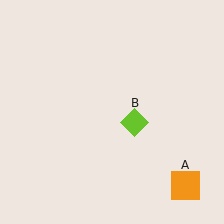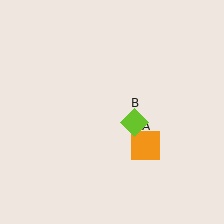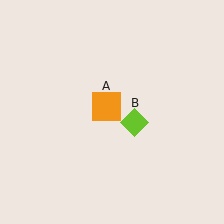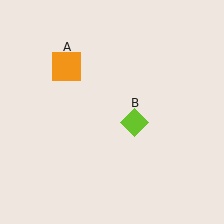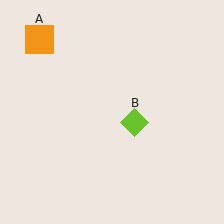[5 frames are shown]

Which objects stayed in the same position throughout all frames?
Lime diamond (object B) remained stationary.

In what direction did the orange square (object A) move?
The orange square (object A) moved up and to the left.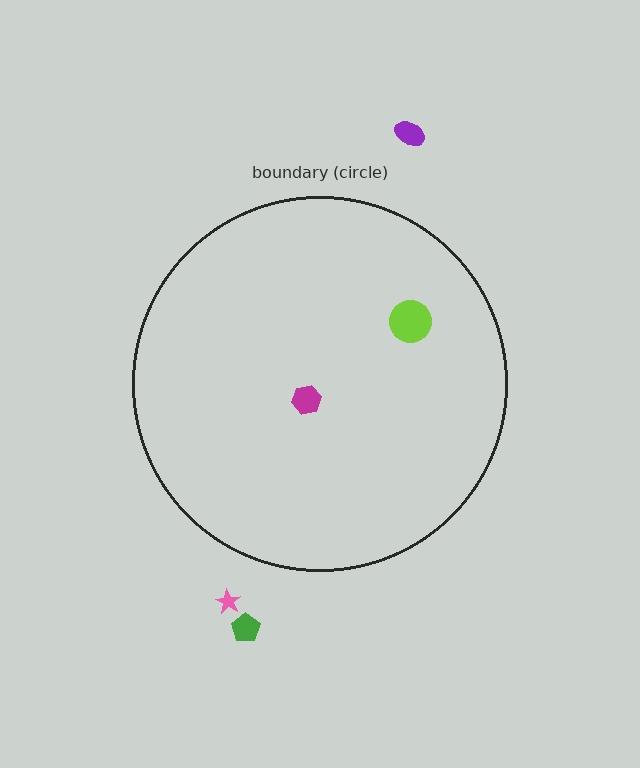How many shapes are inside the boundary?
2 inside, 3 outside.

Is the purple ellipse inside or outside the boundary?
Outside.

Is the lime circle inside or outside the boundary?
Inside.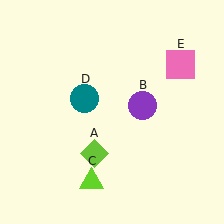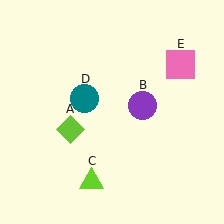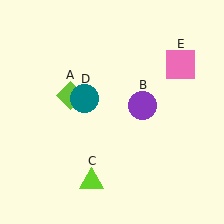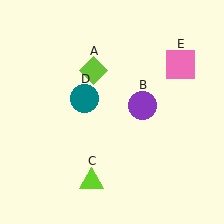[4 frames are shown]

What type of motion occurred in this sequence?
The lime diamond (object A) rotated clockwise around the center of the scene.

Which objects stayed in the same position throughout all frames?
Purple circle (object B) and lime triangle (object C) and teal circle (object D) and pink square (object E) remained stationary.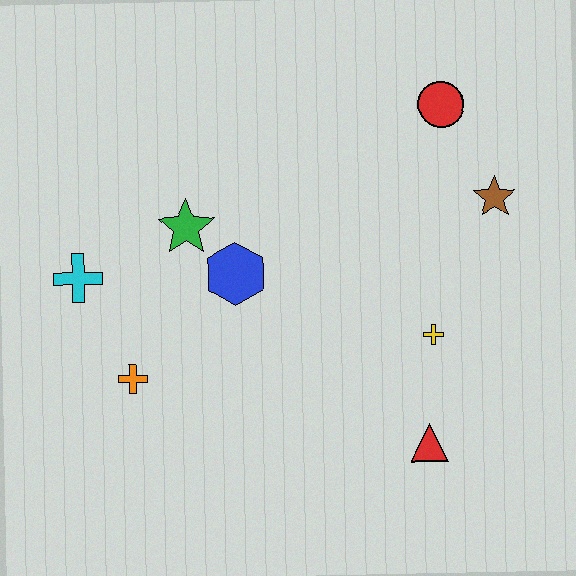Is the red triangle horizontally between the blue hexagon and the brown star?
Yes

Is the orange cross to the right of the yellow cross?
No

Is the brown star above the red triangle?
Yes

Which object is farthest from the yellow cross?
The cyan cross is farthest from the yellow cross.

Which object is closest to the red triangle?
The yellow cross is closest to the red triangle.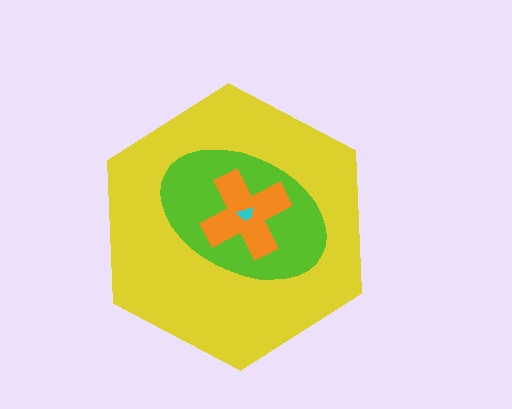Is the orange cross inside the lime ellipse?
Yes.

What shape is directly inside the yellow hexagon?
The lime ellipse.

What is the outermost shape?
The yellow hexagon.